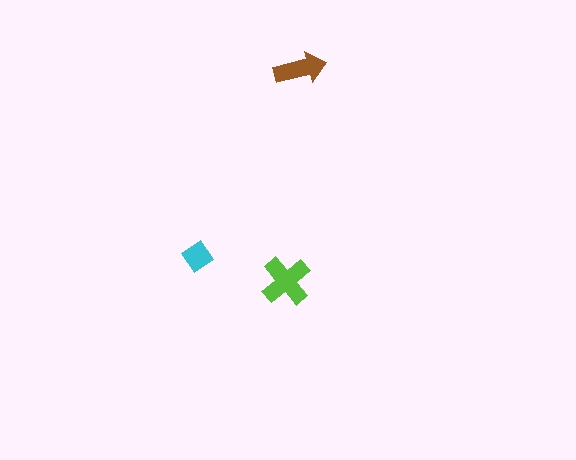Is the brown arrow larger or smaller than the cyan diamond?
Larger.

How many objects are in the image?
There are 3 objects in the image.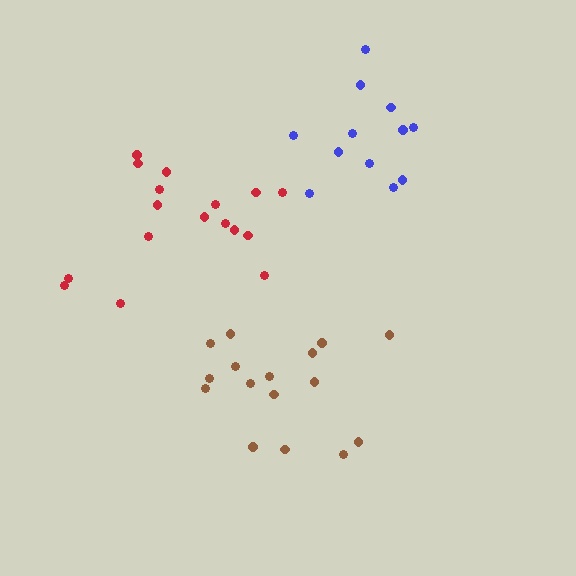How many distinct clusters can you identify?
There are 3 distinct clusters.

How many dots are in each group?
Group 1: 16 dots, Group 2: 17 dots, Group 3: 12 dots (45 total).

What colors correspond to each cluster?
The clusters are colored: brown, red, blue.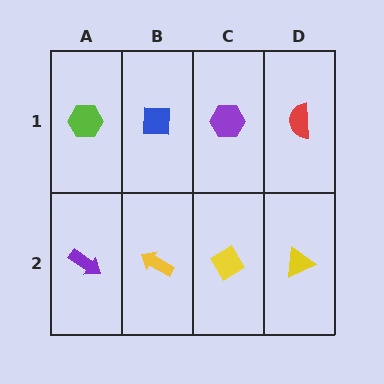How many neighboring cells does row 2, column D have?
2.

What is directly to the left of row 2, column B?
A purple arrow.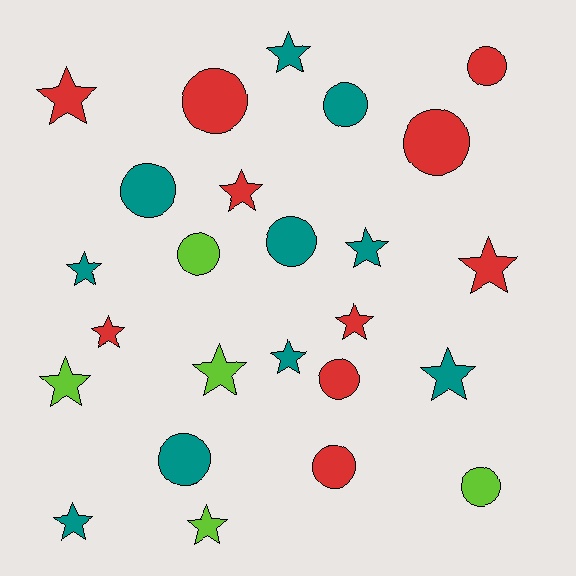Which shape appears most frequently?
Star, with 14 objects.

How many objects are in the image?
There are 25 objects.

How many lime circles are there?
There are 2 lime circles.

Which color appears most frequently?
Teal, with 10 objects.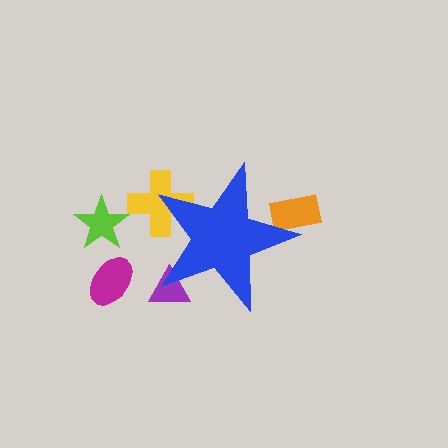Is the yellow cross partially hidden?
Yes, the yellow cross is partially hidden behind the blue star.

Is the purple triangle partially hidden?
Yes, the purple triangle is partially hidden behind the blue star.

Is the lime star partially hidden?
No, the lime star is fully visible.